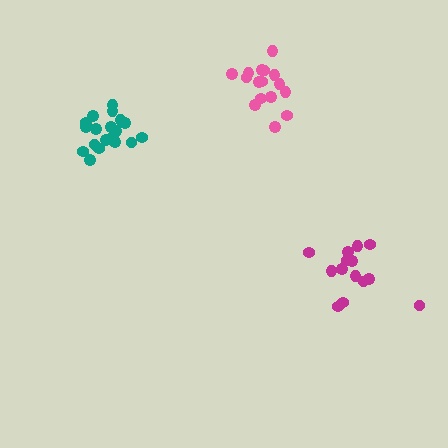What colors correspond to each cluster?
The clusters are colored: teal, pink, magenta.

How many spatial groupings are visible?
There are 3 spatial groupings.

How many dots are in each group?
Group 1: 19 dots, Group 2: 16 dots, Group 3: 15 dots (50 total).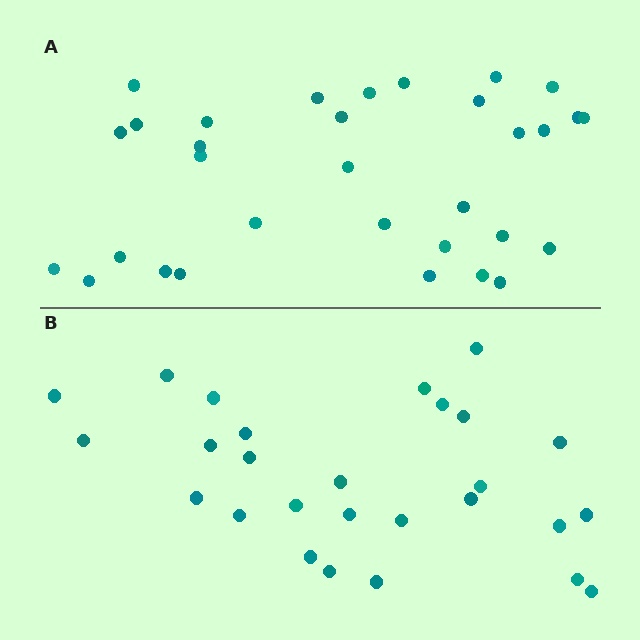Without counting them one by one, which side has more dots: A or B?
Region A (the top region) has more dots.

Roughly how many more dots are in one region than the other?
Region A has about 5 more dots than region B.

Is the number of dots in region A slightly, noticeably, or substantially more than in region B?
Region A has only slightly more — the two regions are fairly close. The ratio is roughly 1.2 to 1.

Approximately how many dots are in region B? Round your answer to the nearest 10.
About 30 dots. (The exact count is 27, which rounds to 30.)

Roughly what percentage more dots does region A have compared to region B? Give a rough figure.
About 20% more.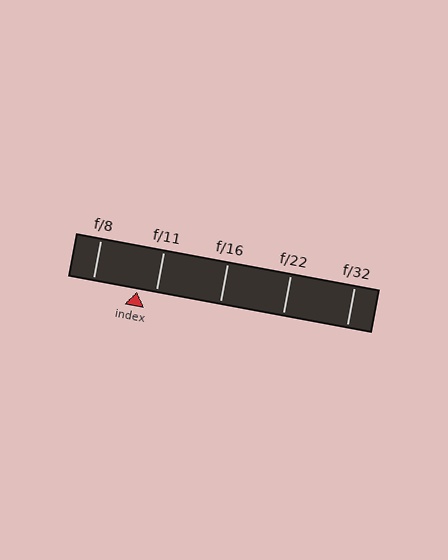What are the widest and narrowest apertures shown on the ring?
The widest aperture shown is f/8 and the narrowest is f/32.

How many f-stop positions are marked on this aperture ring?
There are 5 f-stop positions marked.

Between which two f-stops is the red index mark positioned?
The index mark is between f/8 and f/11.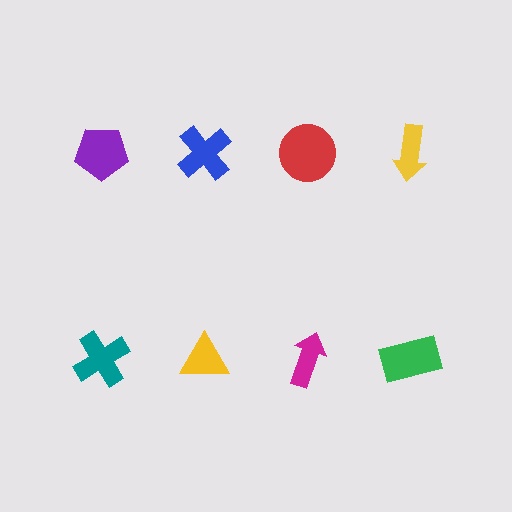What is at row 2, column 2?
A yellow triangle.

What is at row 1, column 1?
A purple pentagon.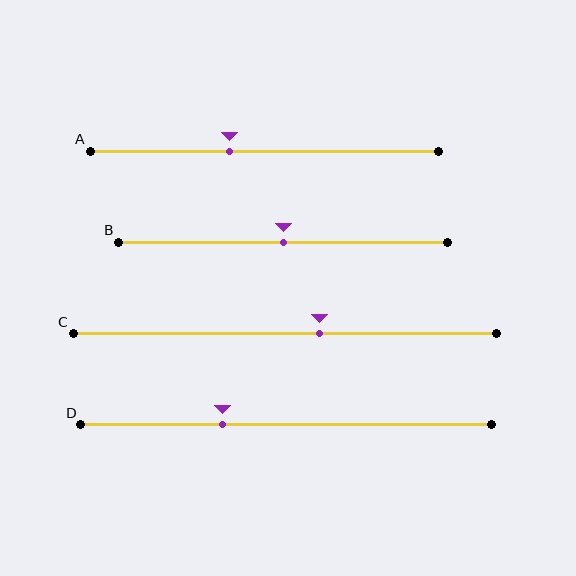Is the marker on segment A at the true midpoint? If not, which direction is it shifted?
No, the marker on segment A is shifted to the left by about 10% of the segment length.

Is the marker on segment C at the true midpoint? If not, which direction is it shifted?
No, the marker on segment C is shifted to the right by about 8% of the segment length.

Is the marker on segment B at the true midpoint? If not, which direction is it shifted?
Yes, the marker on segment B is at the true midpoint.